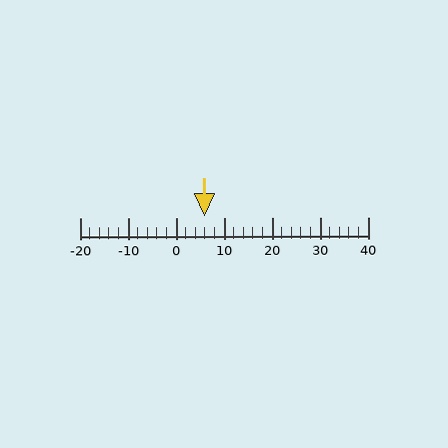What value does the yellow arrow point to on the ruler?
The yellow arrow points to approximately 6.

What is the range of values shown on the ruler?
The ruler shows values from -20 to 40.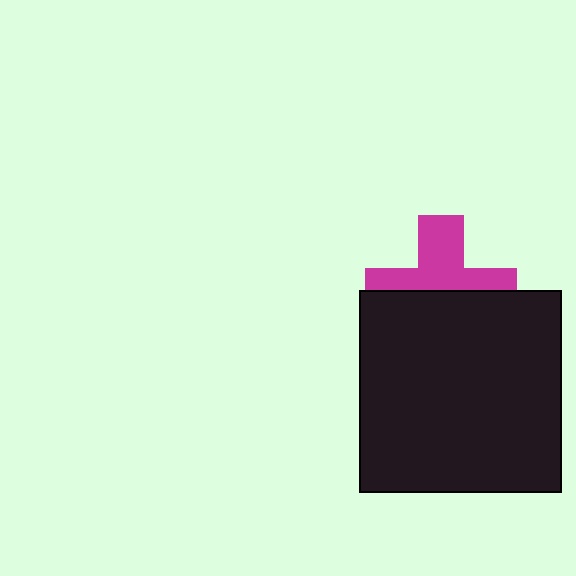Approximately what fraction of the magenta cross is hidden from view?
Roughly 52% of the magenta cross is hidden behind the black square.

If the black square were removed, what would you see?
You would see the complete magenta cross.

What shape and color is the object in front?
The object in front is a black square.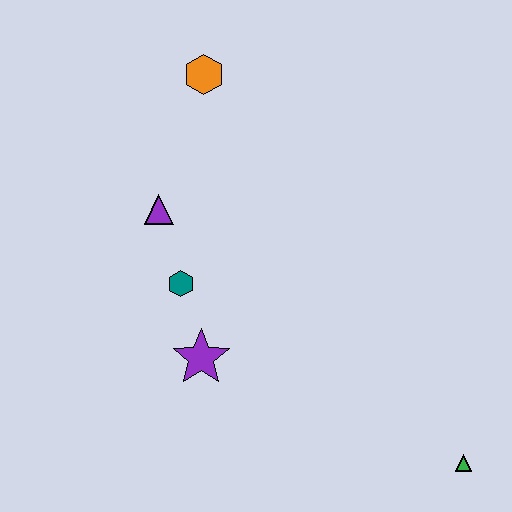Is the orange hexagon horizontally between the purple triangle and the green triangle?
Yes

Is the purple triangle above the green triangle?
Yes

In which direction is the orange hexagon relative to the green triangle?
The orange hexagon is above the green triangle.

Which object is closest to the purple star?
The teal hexagon is closest to the purple star.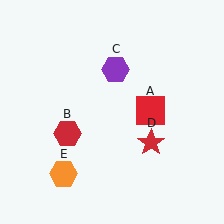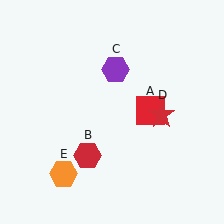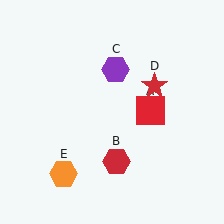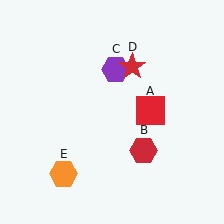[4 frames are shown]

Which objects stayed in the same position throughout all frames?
Red square (object A) and purple hexagon (object C) and orange hexagon (object E) remained stationary.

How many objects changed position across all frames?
2 objects changed position: red hexagon (object B), red star (object D).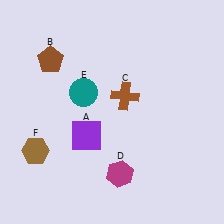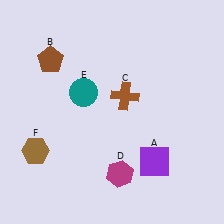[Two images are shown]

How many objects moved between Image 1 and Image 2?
1 object moved between the two images.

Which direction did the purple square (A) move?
The purple square (A) moved right.